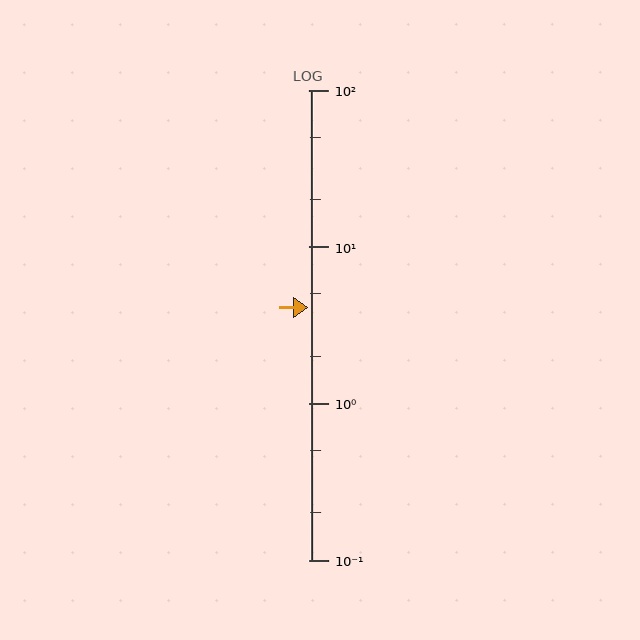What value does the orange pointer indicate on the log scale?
The pointer indicates approximately 4.1.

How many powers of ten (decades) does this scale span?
The scale spans 3 decades, from 0.1 to 100.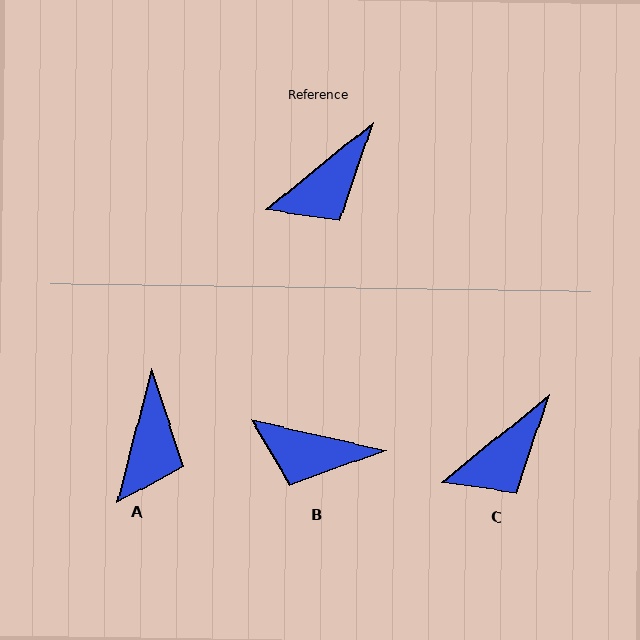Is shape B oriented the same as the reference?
No, it is off by about 52 degrees.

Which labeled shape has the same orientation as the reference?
C.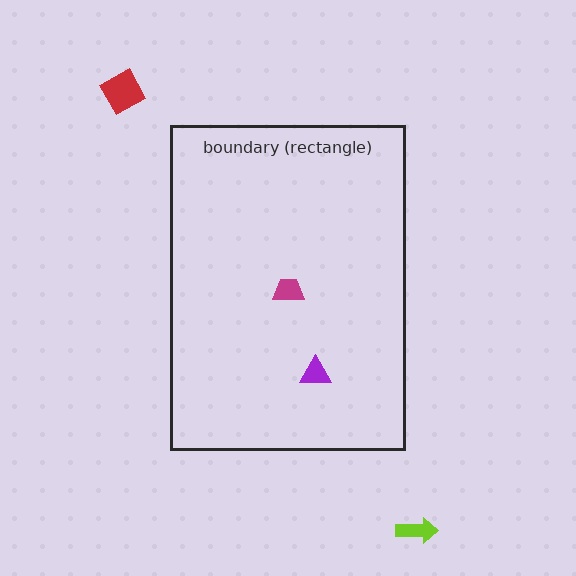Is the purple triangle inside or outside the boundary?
Inside.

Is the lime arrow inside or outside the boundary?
Outside.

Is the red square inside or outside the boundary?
Outside.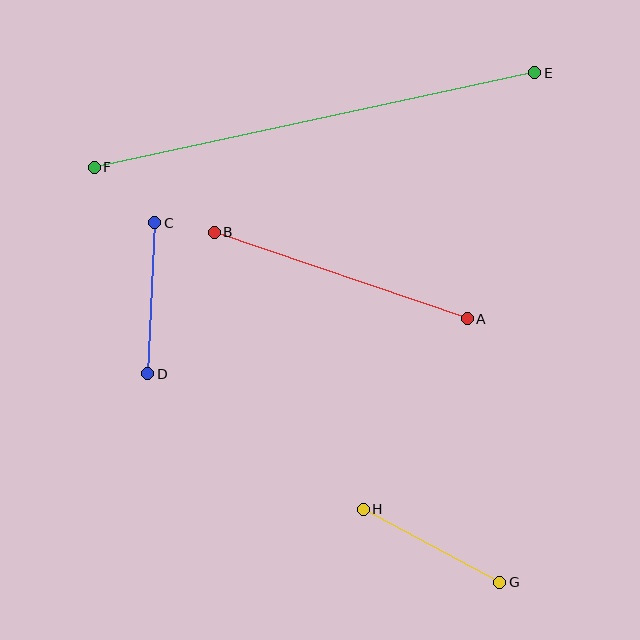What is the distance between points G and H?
The distance is approximately 155 pixels.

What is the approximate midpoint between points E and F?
The midpoint is at approximately (314, 120) pixels.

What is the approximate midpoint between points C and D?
The midpoint is at approximately (151, 298) pixels.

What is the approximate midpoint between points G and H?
The midpoint is at approximately (431, 546) pixels.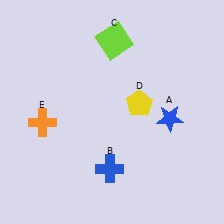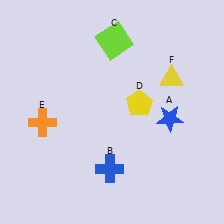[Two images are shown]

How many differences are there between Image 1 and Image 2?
There is 1 difference between the two images.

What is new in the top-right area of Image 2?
A yellow triangle (F) was added in the top-right area of Image 2.